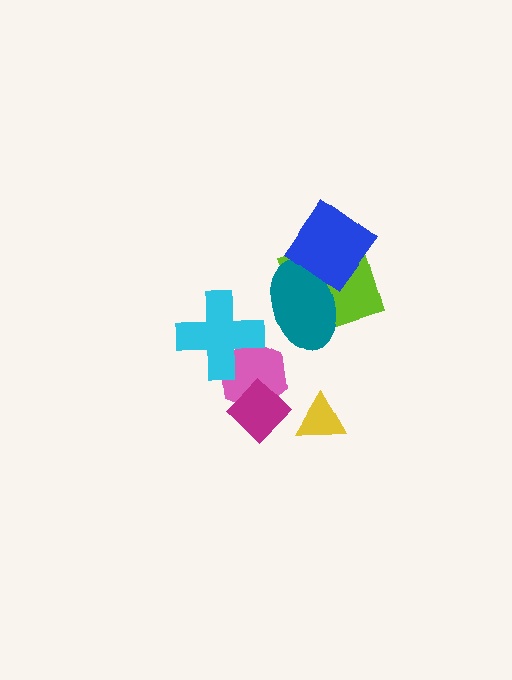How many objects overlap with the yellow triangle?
0 objects overlap with the yellow triangle.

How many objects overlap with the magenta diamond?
1 object overlaps with the magenta diamond.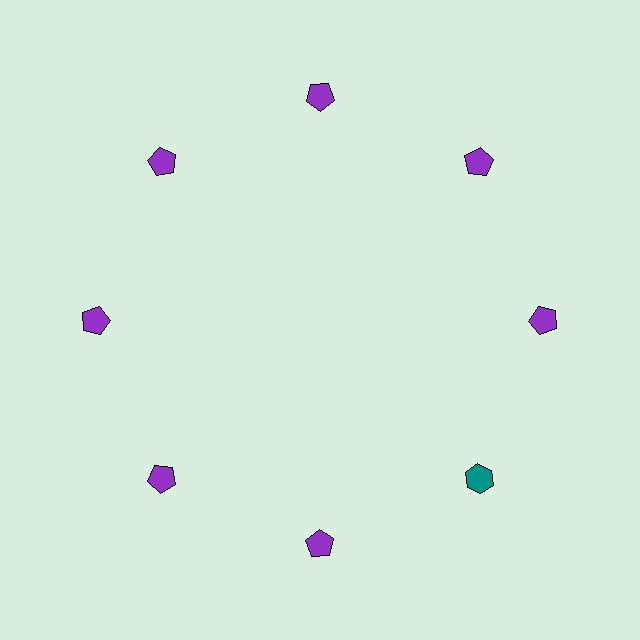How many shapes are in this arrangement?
There are 8 shapes arranged in a ring pattern.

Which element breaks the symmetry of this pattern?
The teal hexagon at roughly the 4 o'clock position breaks the symmetry. All other shapes are purple pentagons.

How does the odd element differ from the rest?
It differs in both color (teal instead of purple) and shape (hexagon instead of pentagon).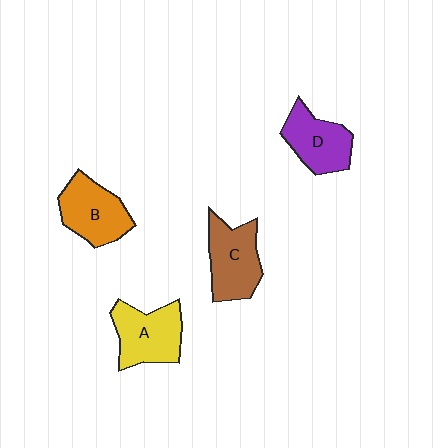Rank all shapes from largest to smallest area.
From largest to smallest: A (yellow), C (brown), B (orange), D (purple).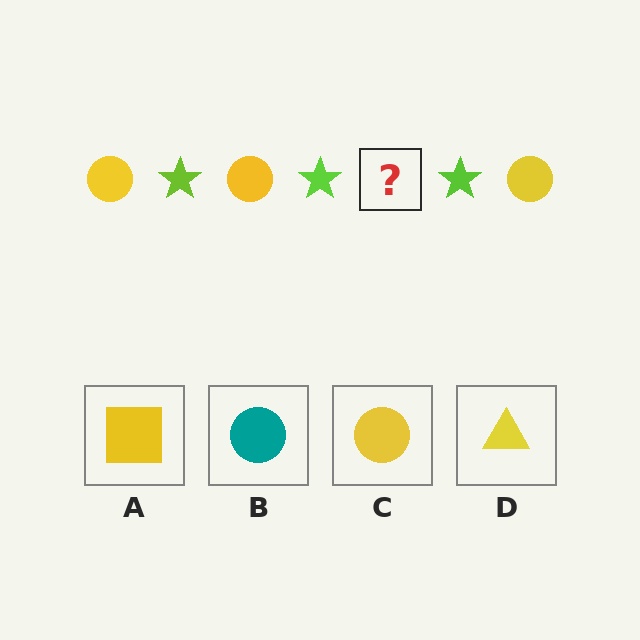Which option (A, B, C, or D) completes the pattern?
C.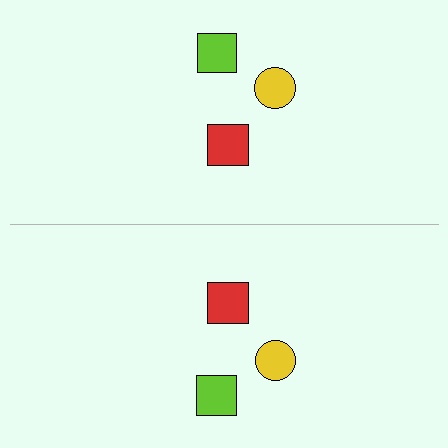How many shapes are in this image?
There are 6 shapes in this image.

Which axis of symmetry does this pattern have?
The pattern has a horizontal axis of symmetry running through the center of the image.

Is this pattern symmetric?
Yes, this pattern has bilateral (reflection) symmetry.